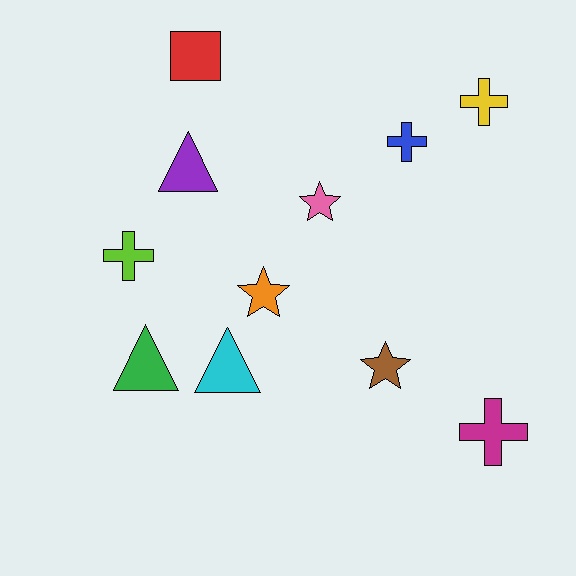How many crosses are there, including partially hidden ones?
There are 4 crosses.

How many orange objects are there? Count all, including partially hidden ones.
There is 1 orange object.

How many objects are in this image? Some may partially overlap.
There are 11 objects.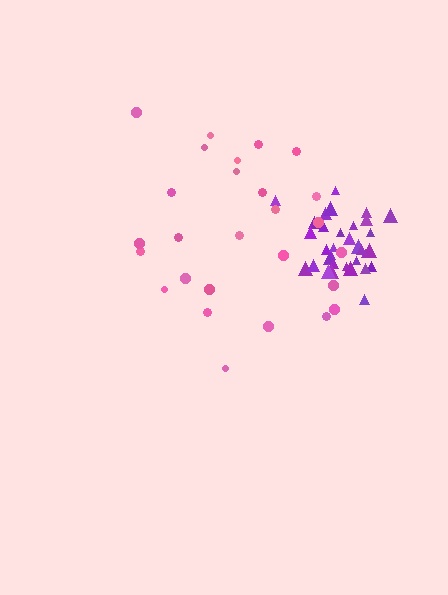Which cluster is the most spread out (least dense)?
Pink.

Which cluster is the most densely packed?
Purple.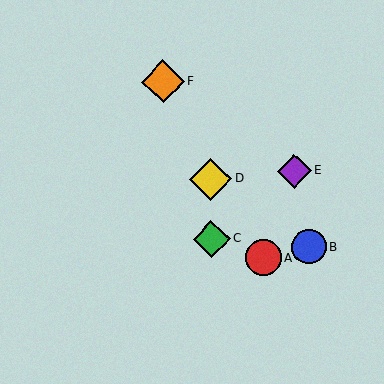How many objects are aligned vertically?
2 objects (C, D) are aligned vertically.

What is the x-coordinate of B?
Object B is at x≈309.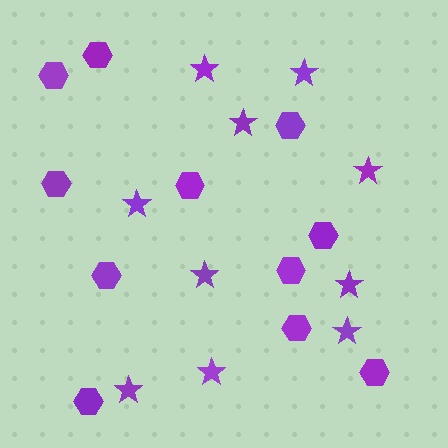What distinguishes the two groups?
There are 2 groups: one group of stars (10) and one group of hexagons (11).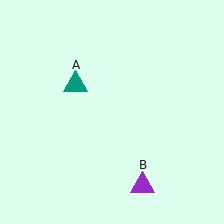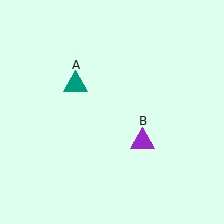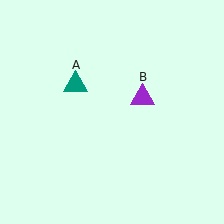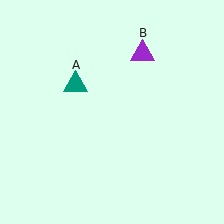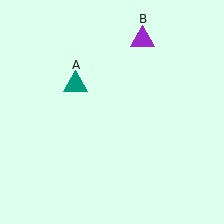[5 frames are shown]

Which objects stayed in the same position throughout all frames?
Teal triangle (object A) remained stationary.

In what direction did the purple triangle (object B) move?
The purple triangle (object B) moved up.